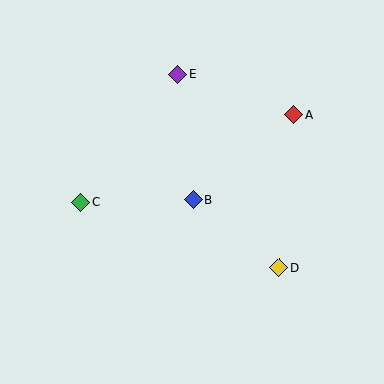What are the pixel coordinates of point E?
Point E is at (178, 74).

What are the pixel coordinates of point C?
Point C is at (81, 203).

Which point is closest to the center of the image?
Point B at (193, 200) is closest to the center.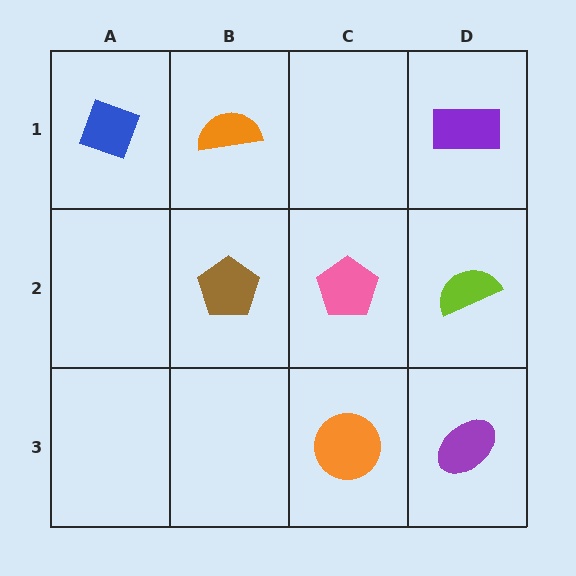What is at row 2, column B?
A brown pentagon.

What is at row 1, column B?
An orange semicircle.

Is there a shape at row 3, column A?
No, that cell is empty.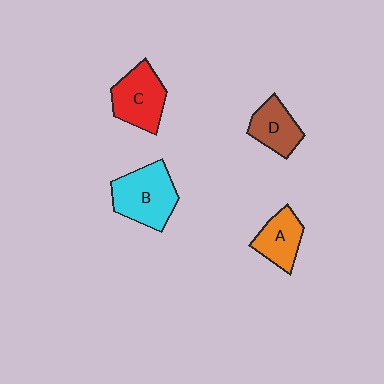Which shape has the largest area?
Shape B (cyan).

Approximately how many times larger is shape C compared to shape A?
Approximately 1.3 times.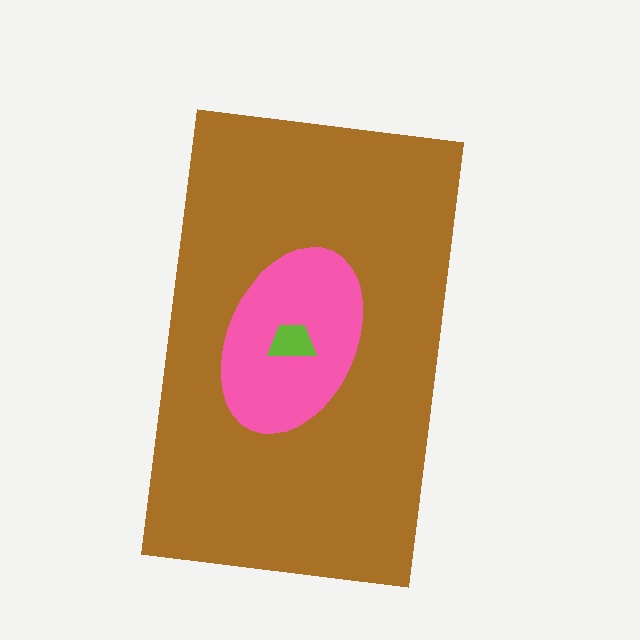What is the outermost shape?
The brown rectangle.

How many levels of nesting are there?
3.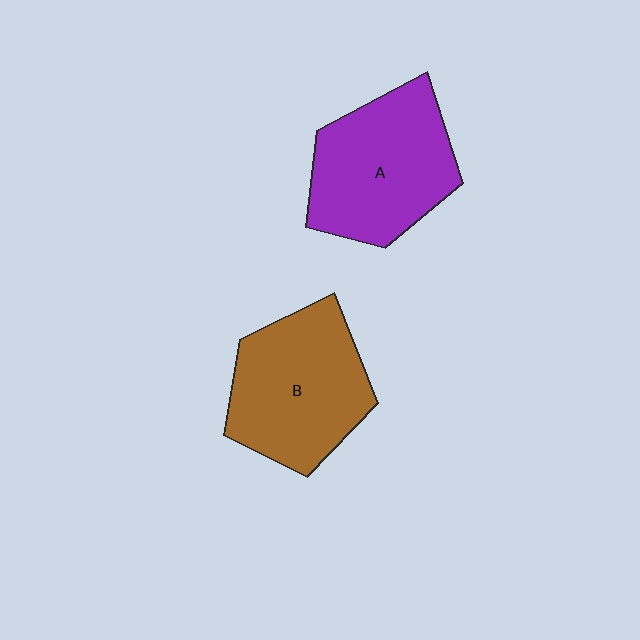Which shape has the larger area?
Shape B (brown).